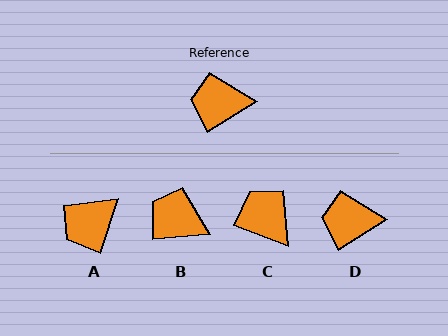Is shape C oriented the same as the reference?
No, it is off by about 53 degrees.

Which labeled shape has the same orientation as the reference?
D.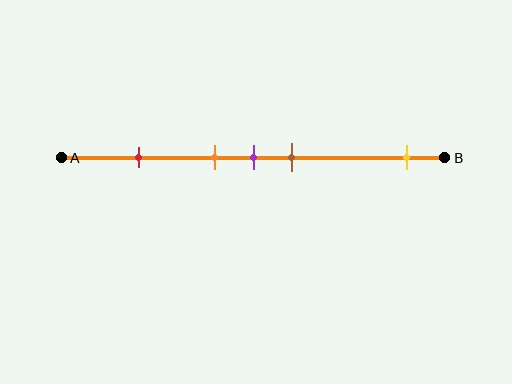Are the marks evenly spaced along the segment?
No, the marks are not evenly spaced.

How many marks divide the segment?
There are 5 marks dividing the segment.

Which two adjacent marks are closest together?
The orange and purple marks are the closest adjacent pair.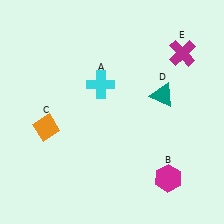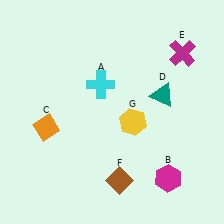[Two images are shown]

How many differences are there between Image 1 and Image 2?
There are 2 differences between the two images.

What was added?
A brown diamond (F), a yellow hexagon (G) were added in Image 2.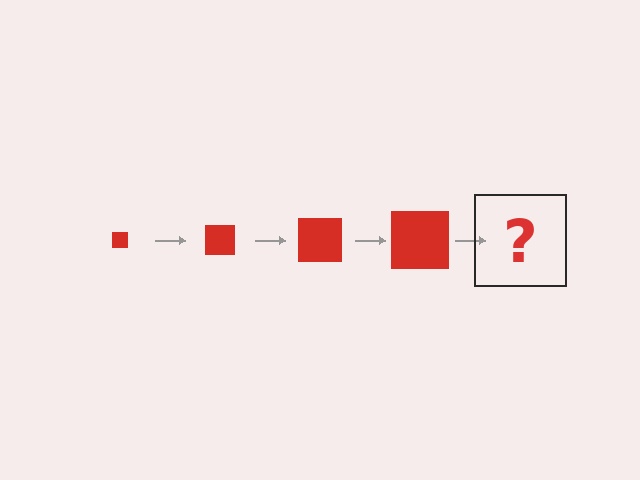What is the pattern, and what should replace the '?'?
The pattern is that the square gets progressively larger each step. The '?' should be a red square, larger than the previous one.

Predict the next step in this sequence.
The next step is a red square, larger than the previous one.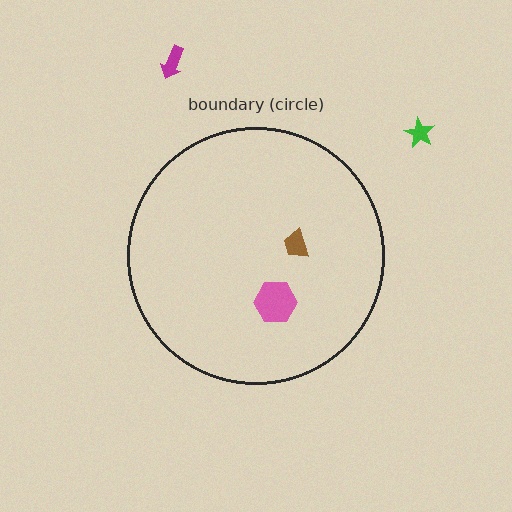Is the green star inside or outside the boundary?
Outside.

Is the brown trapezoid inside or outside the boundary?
Inside.